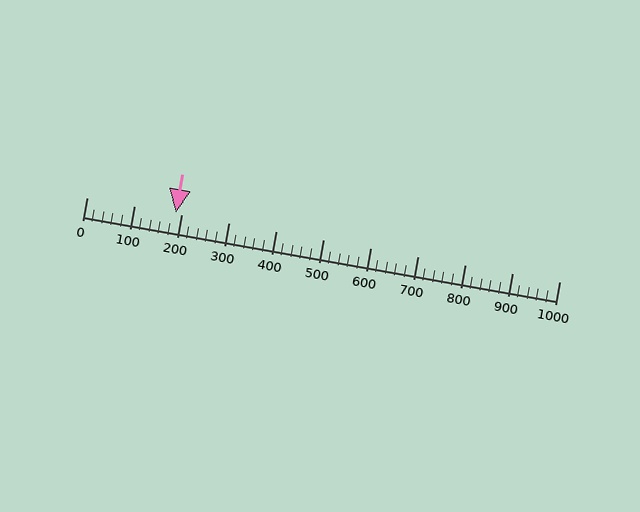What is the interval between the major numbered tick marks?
The major tick marks are spaced 100 units apart.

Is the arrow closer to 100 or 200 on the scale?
The arrow is closer to 200.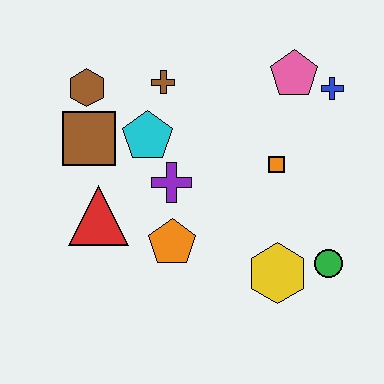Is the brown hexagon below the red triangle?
No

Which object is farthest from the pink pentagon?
The red triangle is farthest from the pink pentagon.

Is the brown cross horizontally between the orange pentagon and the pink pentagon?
No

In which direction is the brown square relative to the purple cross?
The brown square is to the left of the purple cross.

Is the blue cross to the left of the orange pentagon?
No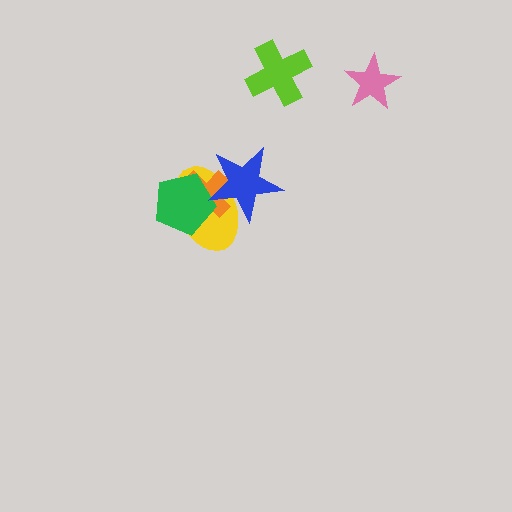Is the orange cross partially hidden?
Yes, it is partially covered by another shape.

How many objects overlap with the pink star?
0 objects overlap with the pink star.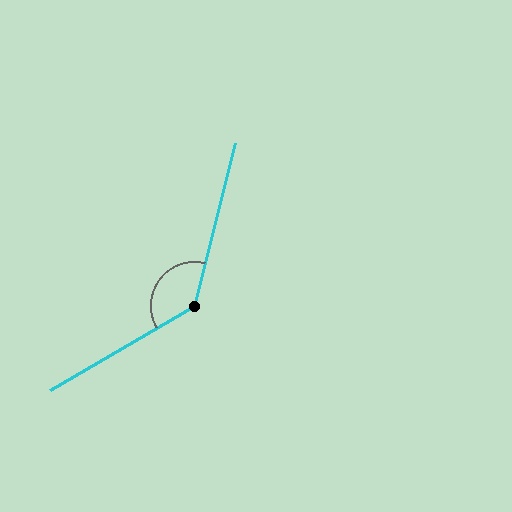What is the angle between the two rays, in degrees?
Approximately 134 degrees.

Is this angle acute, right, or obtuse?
It is obtuse.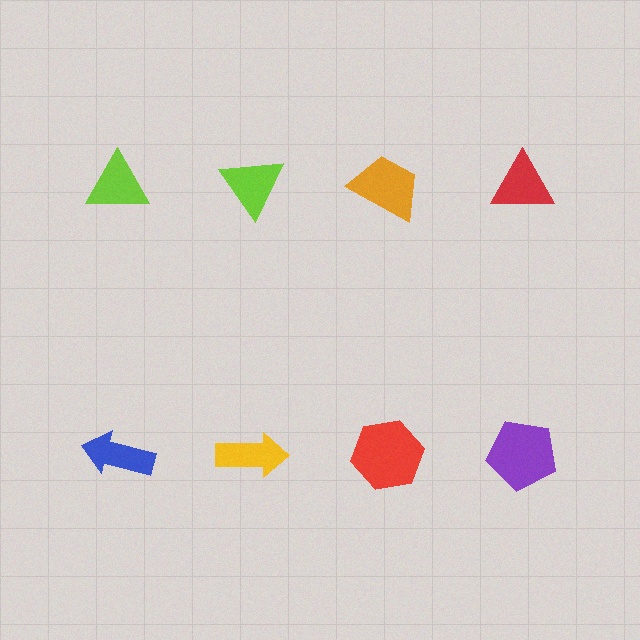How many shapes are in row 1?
4 shapes.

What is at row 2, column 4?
A purple pentagon.